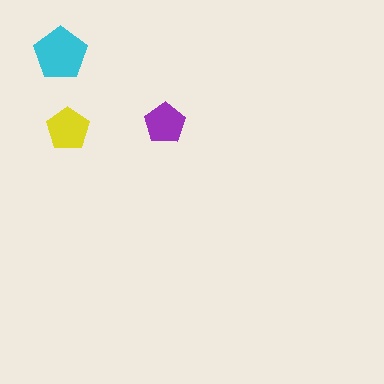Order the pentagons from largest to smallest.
the cyan one, the yellow one, the purple one.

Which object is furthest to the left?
The cyan pentagon is leftmost.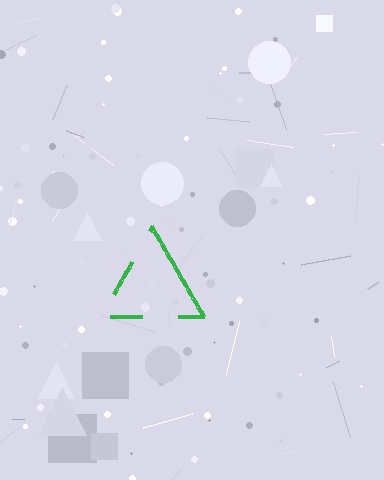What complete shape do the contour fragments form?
The contour fragments form a triangle.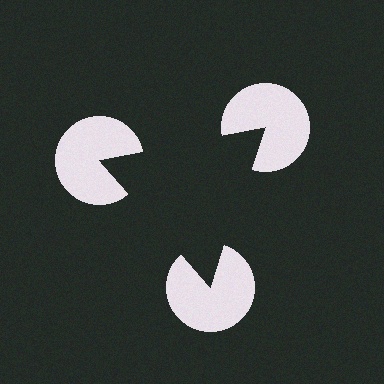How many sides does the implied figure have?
3 sides.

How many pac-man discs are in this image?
There are 3 — one at each vertex of the illusory triangle.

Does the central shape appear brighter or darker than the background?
It typically appears slightly darker than the background, even though no actual brightness change is drawn.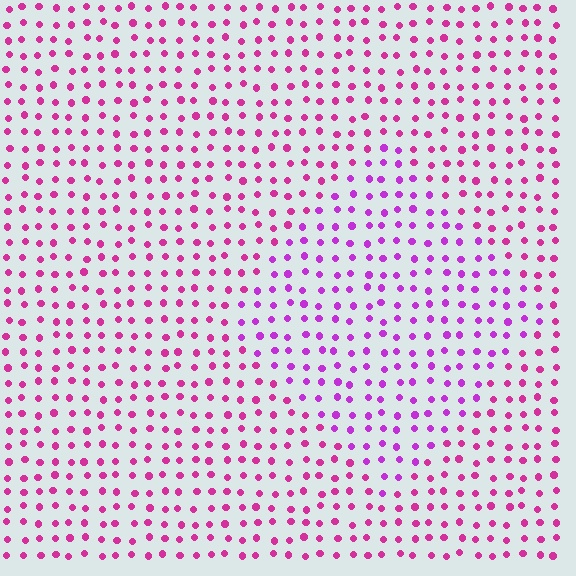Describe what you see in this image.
The image is filled with small magenta elements in a uniform arrangement. A diamond-shaped region is visible where the elements are tinted to a slightly different hue, forming a subtle color boundary.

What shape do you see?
I see a diamond.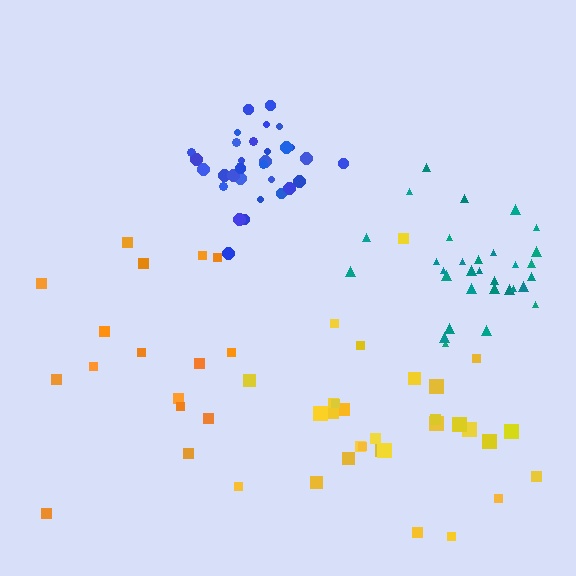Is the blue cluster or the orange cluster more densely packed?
Blue.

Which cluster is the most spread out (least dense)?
Orange.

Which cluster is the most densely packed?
Blue.